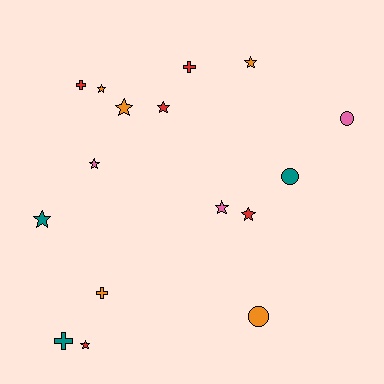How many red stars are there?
There are 3 red stars.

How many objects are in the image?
There are 16 objects.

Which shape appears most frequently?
Star, with 9 objects.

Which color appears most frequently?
Red, with 5 objects.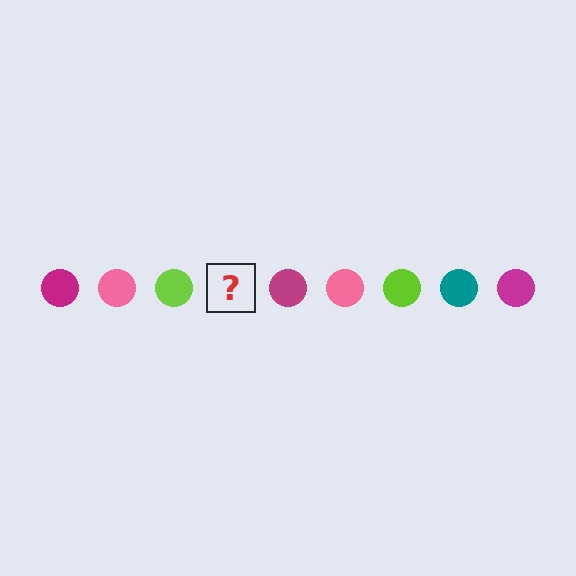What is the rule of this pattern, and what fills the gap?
The rule is that the pattern cycles through magenta, pink, lime, teal circles. The gap should be filled with a teal circle.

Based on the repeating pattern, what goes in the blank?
The blank should be a teal circle.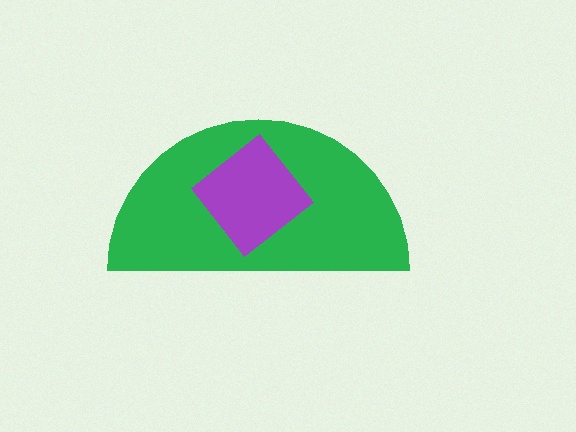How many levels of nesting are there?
2.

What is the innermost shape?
The purple diamond.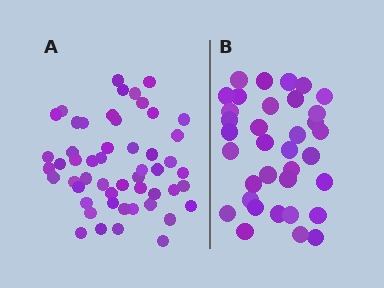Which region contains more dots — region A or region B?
Region A (the left region) has more dots.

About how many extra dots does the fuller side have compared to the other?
Region A has approximately 15 more dots than region B.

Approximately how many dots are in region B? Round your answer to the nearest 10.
About 40 dots. (The exact count is 35, which rounds to 40.)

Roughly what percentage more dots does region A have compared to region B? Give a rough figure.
About 50% more.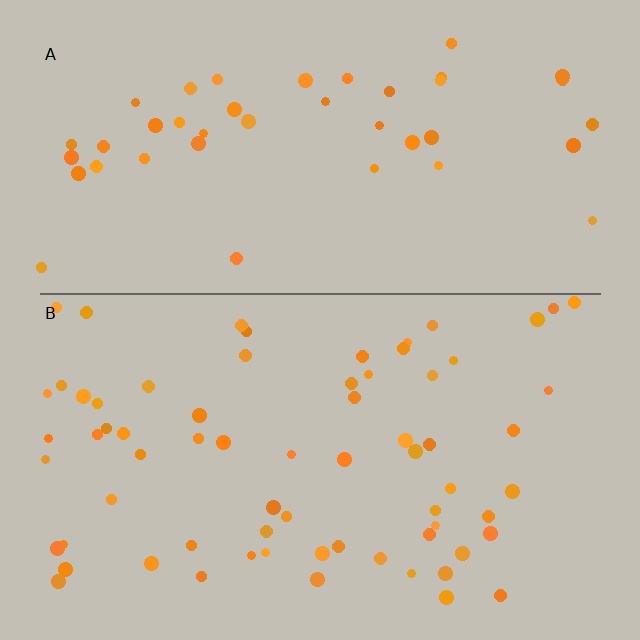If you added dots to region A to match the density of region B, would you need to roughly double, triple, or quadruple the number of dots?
Approximately double.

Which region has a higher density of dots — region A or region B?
B (the bottom).